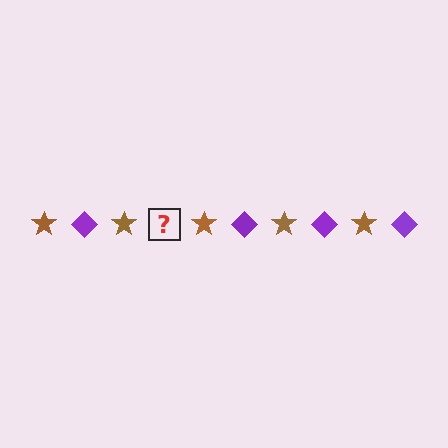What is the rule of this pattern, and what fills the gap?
The rule is that the pattern alternates between brown star and purple diamond. The gap should be filled with a purple diamond.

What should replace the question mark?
The question mark should be replaced with a purple diamond.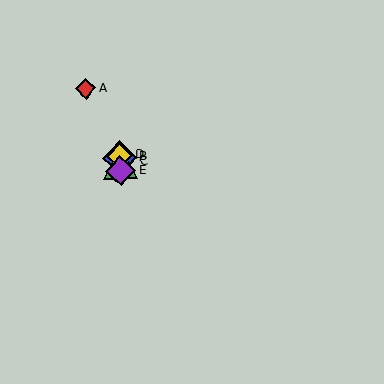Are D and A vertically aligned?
No, D is at x≈120 and A is at x≈86.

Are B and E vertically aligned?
Yes, both are at x≈120.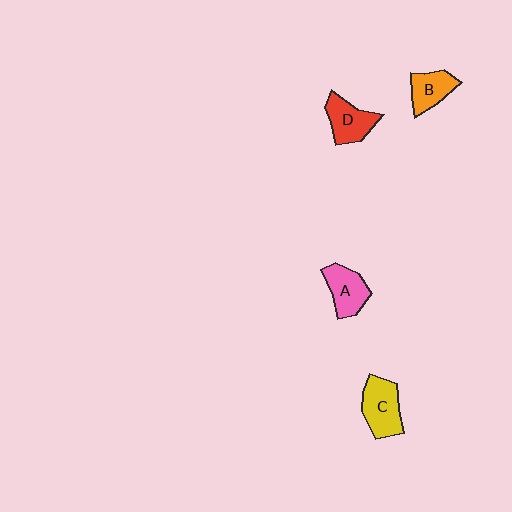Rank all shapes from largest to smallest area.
From largest to smallest: C (yellow), D (red), A (pink), B (orange).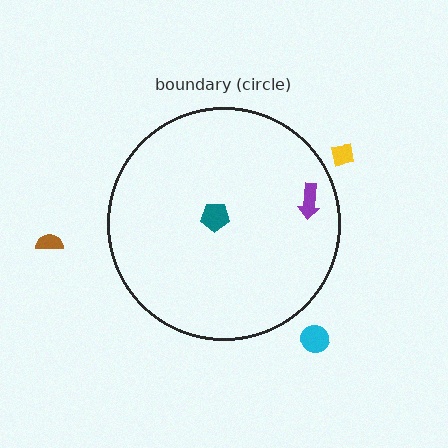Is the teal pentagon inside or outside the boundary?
Inside.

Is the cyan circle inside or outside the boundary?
Outside.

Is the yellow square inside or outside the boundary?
Outside.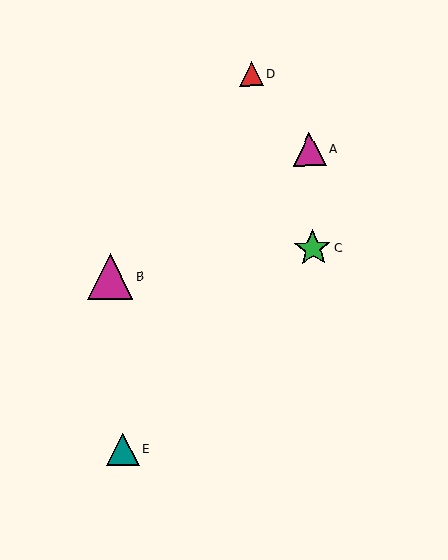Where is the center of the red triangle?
The center of the red triangle is at (252, 74).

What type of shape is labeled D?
Shape D is a red triangle.